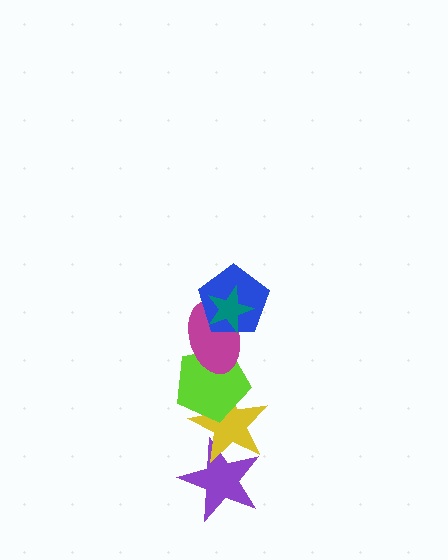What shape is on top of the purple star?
The yellow star is on top of the purple star.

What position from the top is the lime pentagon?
The lime pentagon is 4th from the top.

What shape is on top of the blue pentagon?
The teal star is on top of the blue pentagon.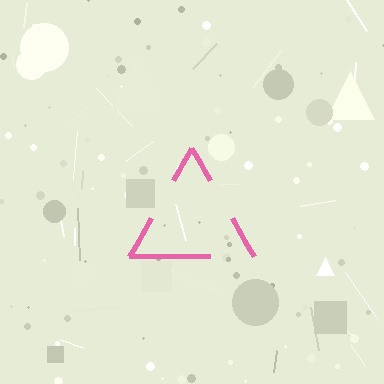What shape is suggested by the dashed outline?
The dashed outline suggests a triangle.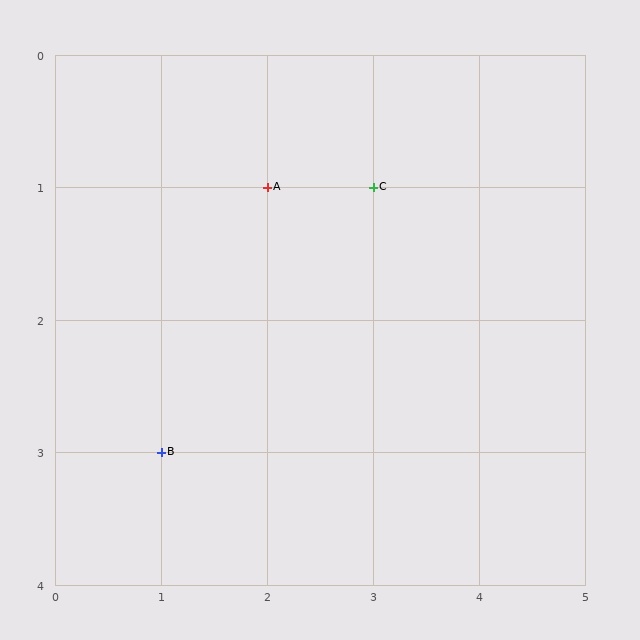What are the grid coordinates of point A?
Point A is at grid coordinates (2, 1).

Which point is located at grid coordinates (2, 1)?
Point A is at (2, 1).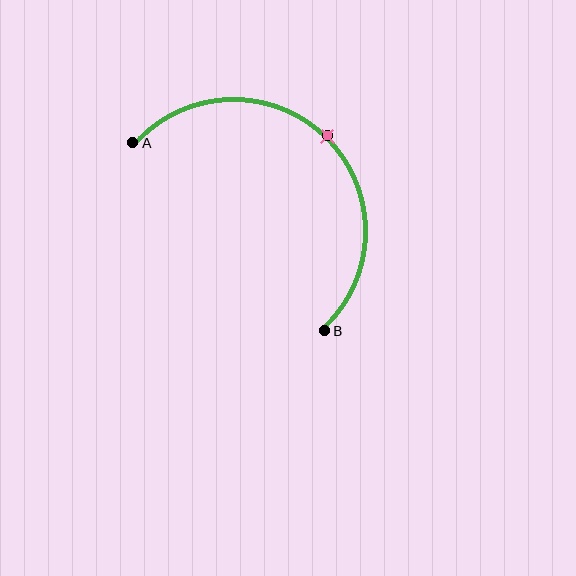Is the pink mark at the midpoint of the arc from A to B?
Yes. The pink mark lies on the arc at equal arc-length from both A and B — it is the arc midpoint.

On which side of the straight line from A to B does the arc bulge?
The arc bulges above and to the right of the straight line connecting A and B.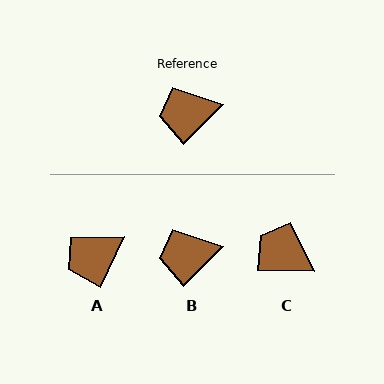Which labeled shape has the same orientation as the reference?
B.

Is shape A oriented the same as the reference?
No, it is off by about 20 degrees.